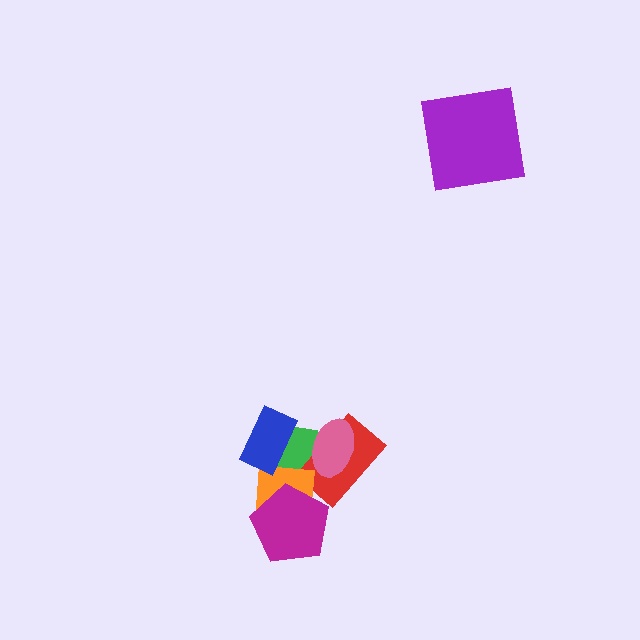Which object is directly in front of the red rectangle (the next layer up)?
The orange square is directly in front of the red rectangle.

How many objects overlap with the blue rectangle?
2 objects overlap with the blue rectangle.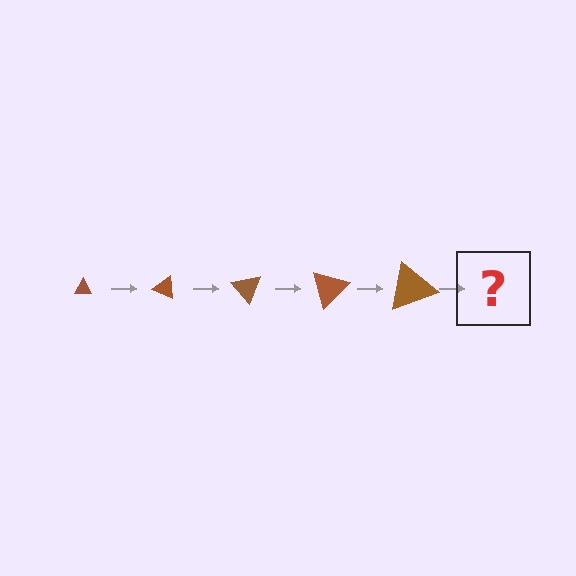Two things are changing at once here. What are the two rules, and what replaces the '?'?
The two rules are that the triangle grows larger each step and it rotates 25 degrees each step. The '?' should be a triangle, larger than the previous one and rotated 125 degrees from the start.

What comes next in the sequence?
The next element should be a triangle, larger than the previous one and rotated 125 degrees from the start.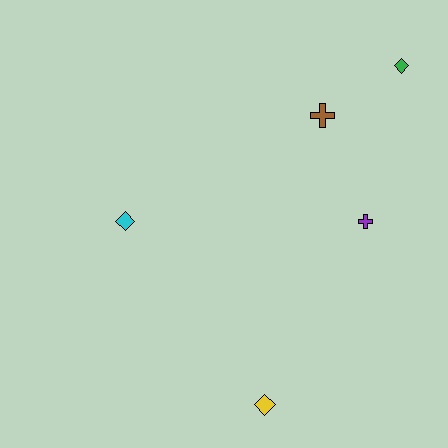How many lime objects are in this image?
There are no lime objects.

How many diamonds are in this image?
There are 3 diamonds.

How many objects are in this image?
There are 5 objects.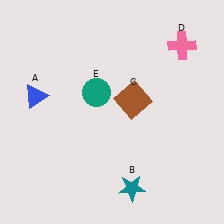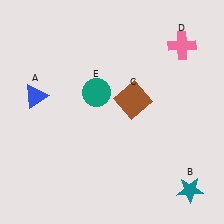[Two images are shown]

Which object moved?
The teal star (B) moved right.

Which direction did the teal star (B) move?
The teal star (B) moved right.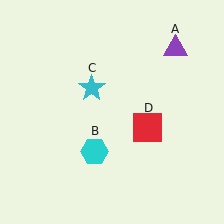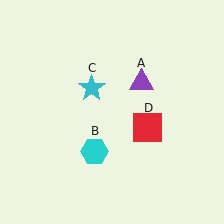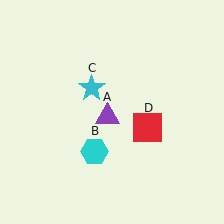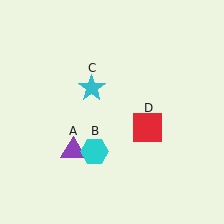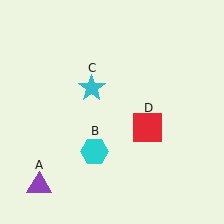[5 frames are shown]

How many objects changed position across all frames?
1 object changed position: purple triangle (object A).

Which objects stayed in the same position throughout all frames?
Cyan hexagon (object B) and cyan star (object C) and red square (object D) remained stationary.